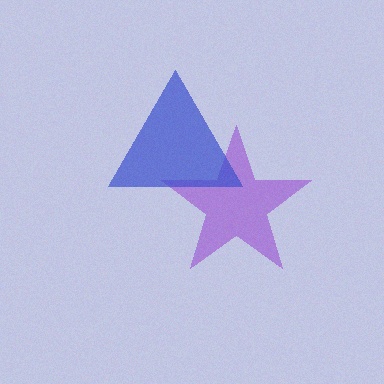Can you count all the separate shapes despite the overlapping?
Yes, there are 2 separate shapes.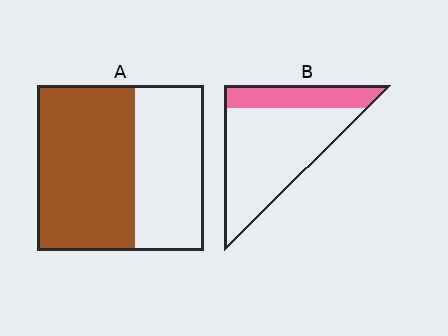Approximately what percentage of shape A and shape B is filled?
A is approximately 60% and B is approximately 25%.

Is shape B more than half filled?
No.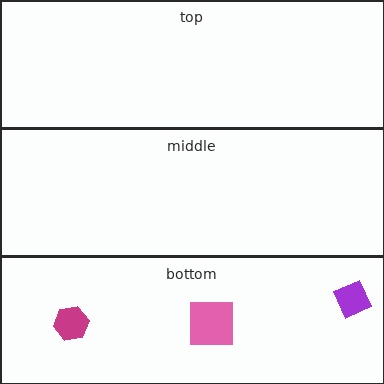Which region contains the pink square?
The bottom region.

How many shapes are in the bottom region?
3.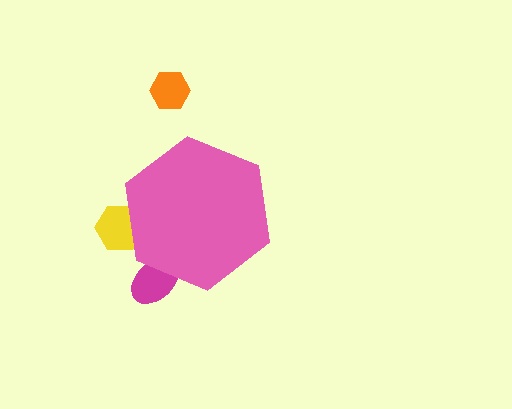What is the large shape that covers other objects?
A pink hexagon.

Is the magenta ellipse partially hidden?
Yes, the magenta ellipse is partially hidden behind the pink hexagon.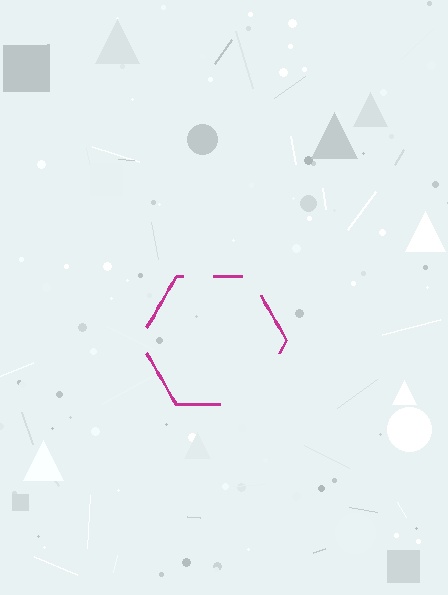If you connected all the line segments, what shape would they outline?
They would outline a hexagon.